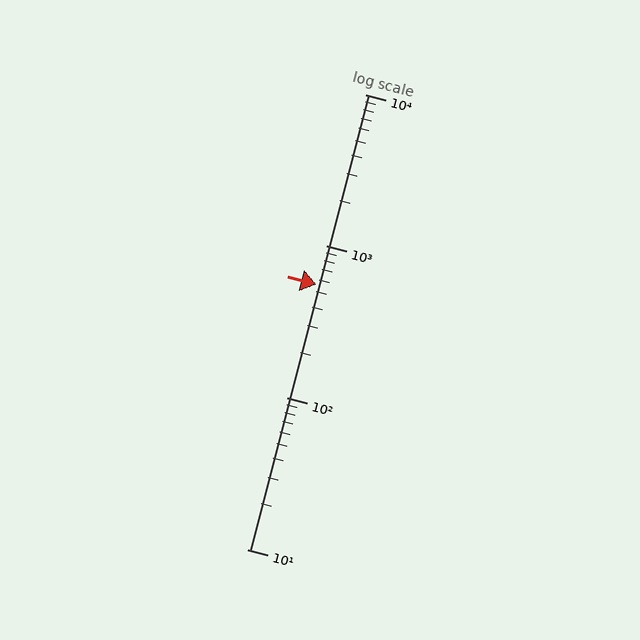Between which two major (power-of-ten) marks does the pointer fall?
The pointer is between 100 and 1000.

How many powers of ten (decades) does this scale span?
The scale spans 3 decades, from 10 to 10000.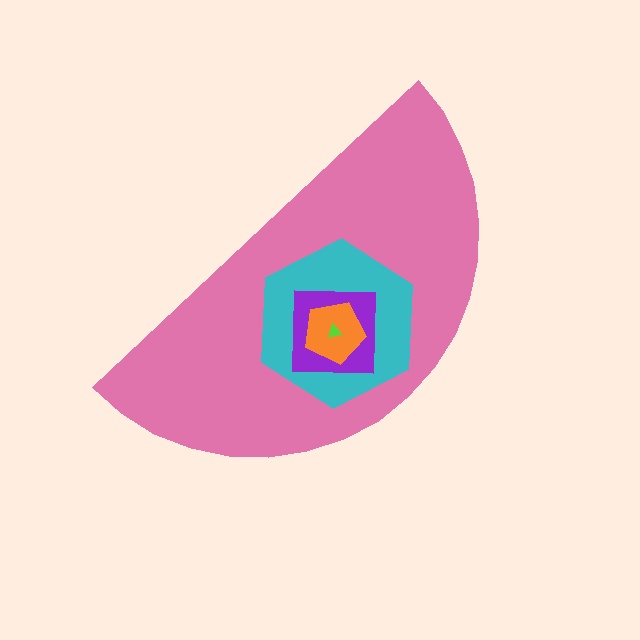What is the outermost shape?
The pink semicircle.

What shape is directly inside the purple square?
The orange pentagon.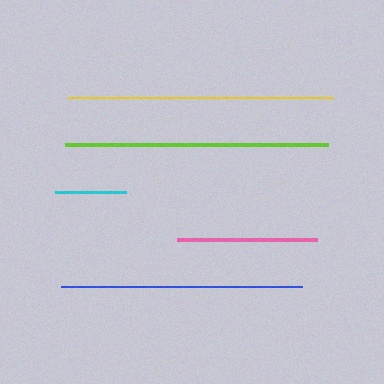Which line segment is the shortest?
The cyan line is the shortest at approximately 71 pixels.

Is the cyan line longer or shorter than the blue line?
The blue line is longer than the cyan line.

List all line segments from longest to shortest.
From longest to shortest: yellow, lime, blue, pink, cyan.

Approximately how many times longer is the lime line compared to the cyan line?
The lime line is approximately 3.7 times the length of the cyan line.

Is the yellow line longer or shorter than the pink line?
The yellow line is longer than the pink line.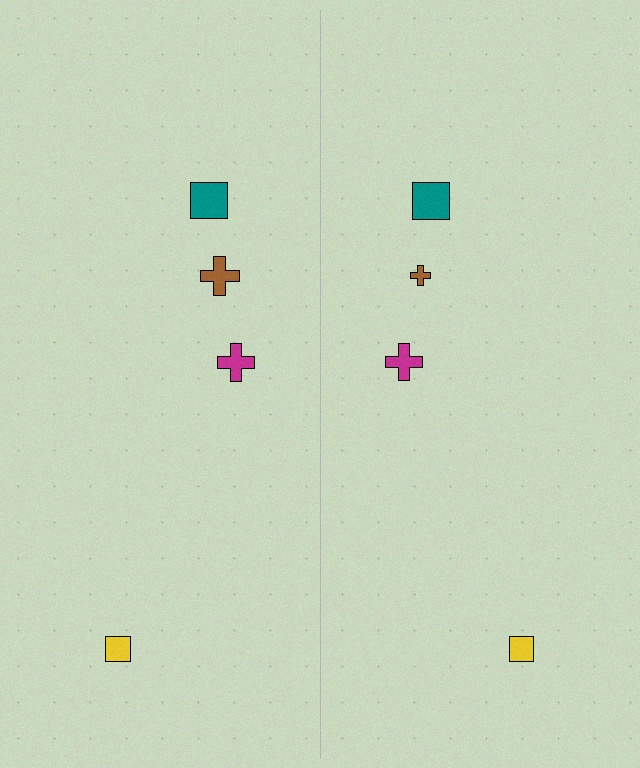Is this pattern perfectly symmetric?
No, the pattern is not perfectly symmetric. The brown cross on the right side has a different size than its mirror counterpart.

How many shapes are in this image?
There are 8 shapes in this image.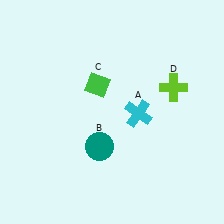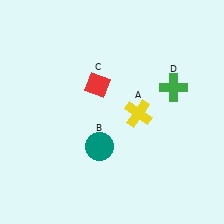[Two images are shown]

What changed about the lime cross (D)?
In Image 1, D is lime. In Image 2, it changed to green.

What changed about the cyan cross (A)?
In Image 1, A is cyan. In Image 2, it changed to yellow.